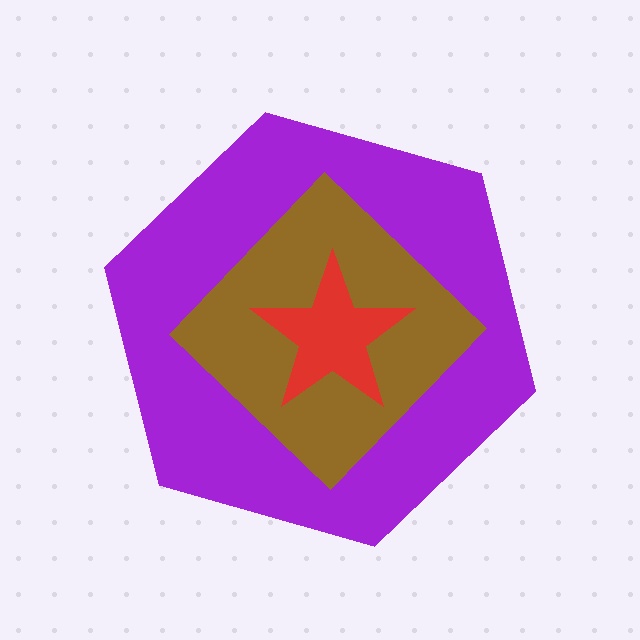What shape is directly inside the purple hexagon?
The brown diamond.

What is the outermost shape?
The purple hexagon.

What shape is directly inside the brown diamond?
The red star.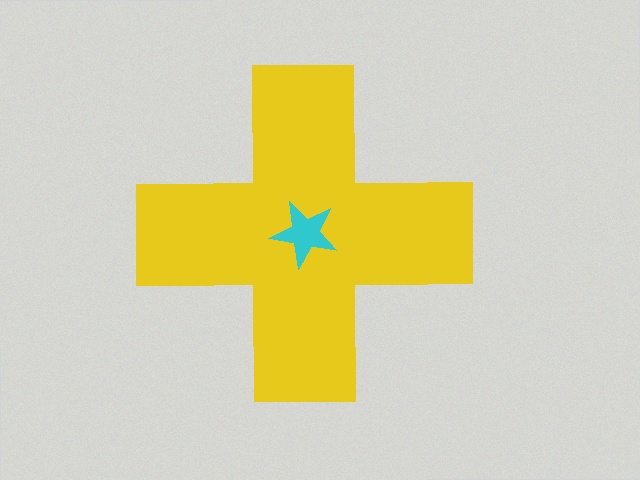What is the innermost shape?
The cyan star.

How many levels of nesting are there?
2.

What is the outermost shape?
The yellow cross.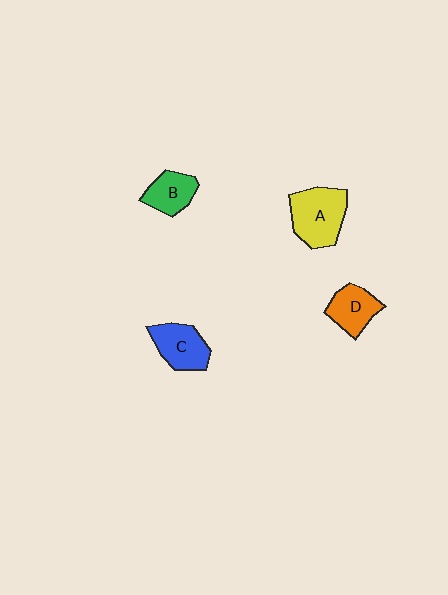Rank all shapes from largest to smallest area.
From largest to smallest: A (yellow), C (blue), D (orange), B (green).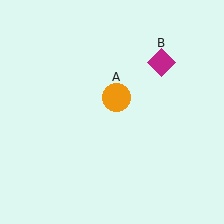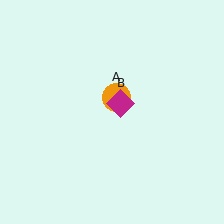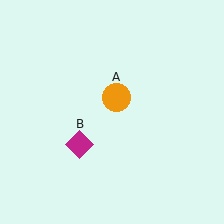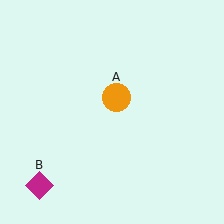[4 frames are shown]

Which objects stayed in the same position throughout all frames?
Orange circle (object A) remained stationary.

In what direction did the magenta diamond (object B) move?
The magenta diamond (object B) moved down and to the left.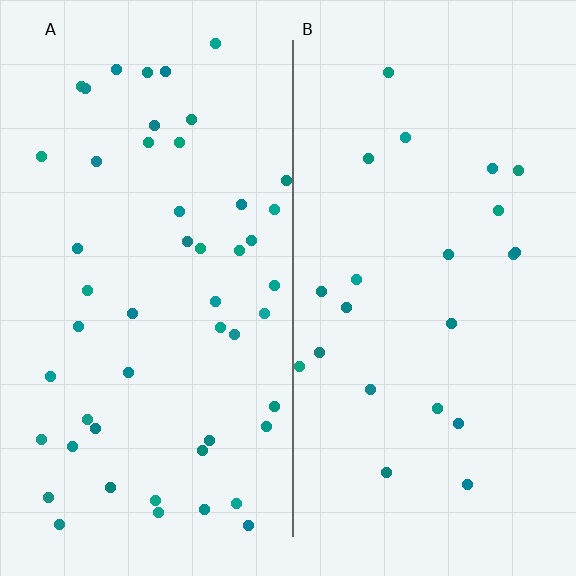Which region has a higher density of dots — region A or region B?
A (the left).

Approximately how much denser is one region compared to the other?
Approximately 2.3× — region A over region B.